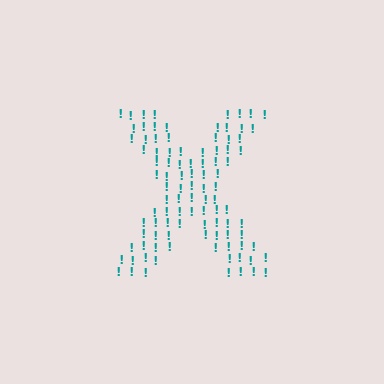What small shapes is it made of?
It is made of small exclamation marks.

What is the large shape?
The large shape is the letter X.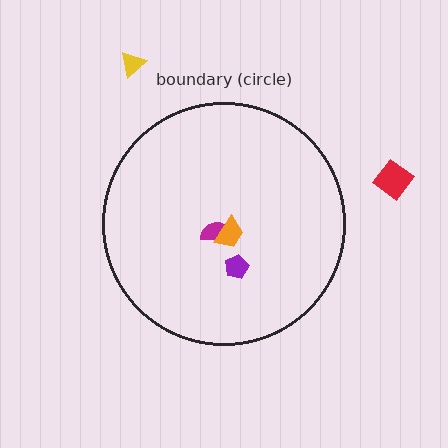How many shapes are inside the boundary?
3 inside, 2 outside.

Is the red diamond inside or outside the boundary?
Outside.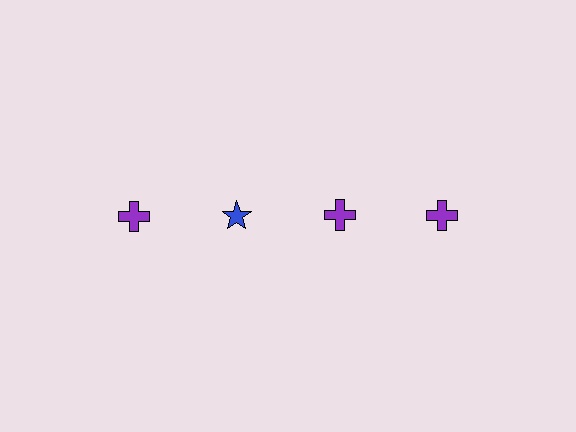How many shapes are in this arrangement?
There are 4 shapes arranged in a grid pattern.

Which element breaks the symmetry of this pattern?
The blue star in the top row, second from left column breaks the symmetry. All other shapes are purple crosses.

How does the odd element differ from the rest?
It differs in both color (blue instead of purple) and shape (star instead of cross).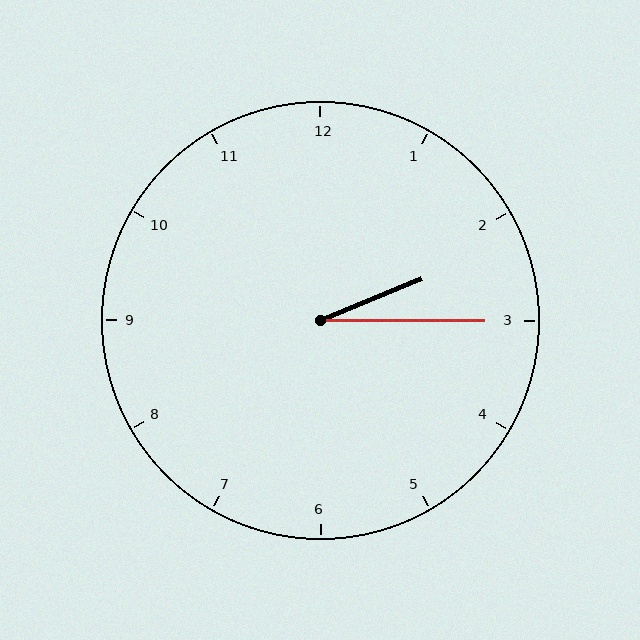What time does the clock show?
2:15.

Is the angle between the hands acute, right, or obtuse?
It is acute.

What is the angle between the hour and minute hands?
Approximately 22 degrees.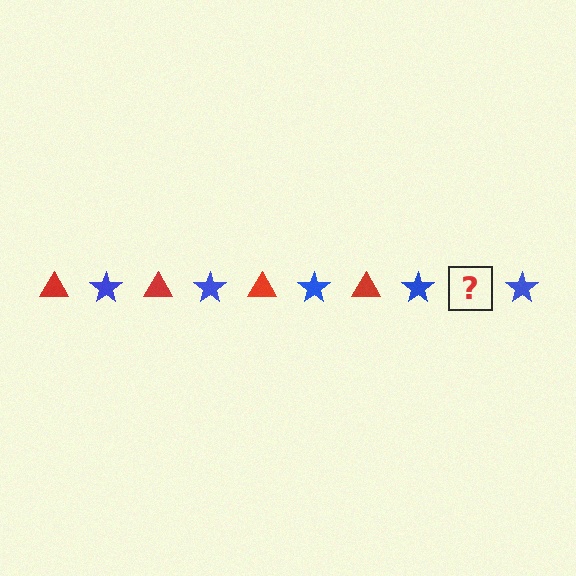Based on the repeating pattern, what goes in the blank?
The blank should be a red triangle.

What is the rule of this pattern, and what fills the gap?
The rule is that the pattern alternates between red triangle and blue star. The gap should be filled with a red triangle.